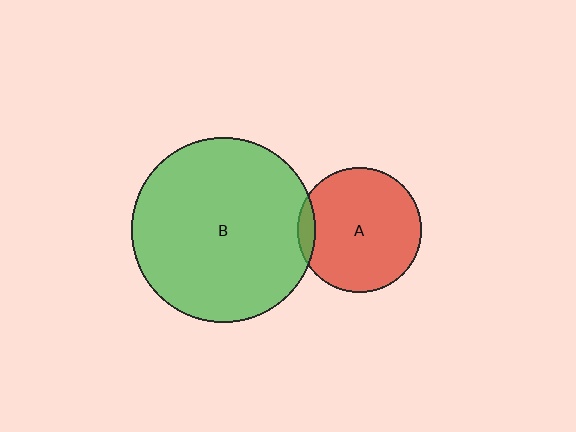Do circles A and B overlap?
Yes.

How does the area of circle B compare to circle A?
Approximately 2.2 times.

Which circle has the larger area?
Circle B (green).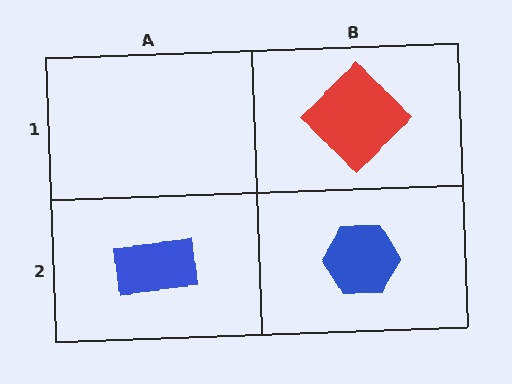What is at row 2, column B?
A blue hexagon.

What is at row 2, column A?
A blue rectangle.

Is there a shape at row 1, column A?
No, that cell is empty.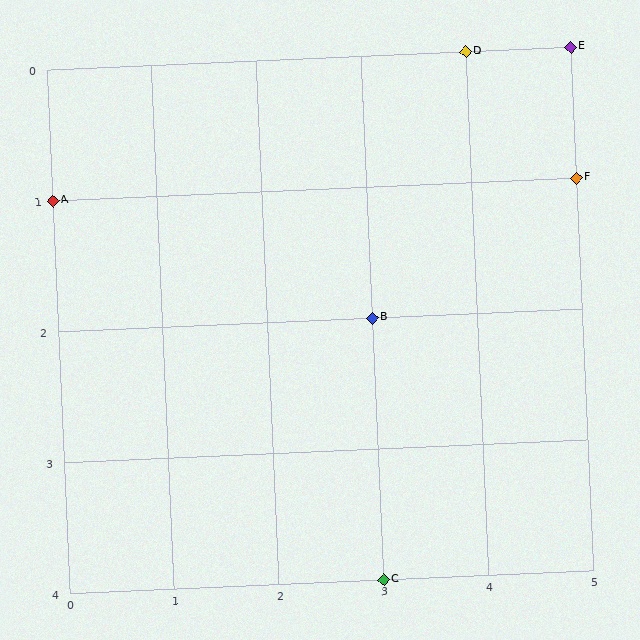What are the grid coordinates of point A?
Point A is at grid coordinates (0, 1).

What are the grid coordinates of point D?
Point D is at grid coordinates (4, 0).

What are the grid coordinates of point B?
Point B is at grid coordinates (3, 2).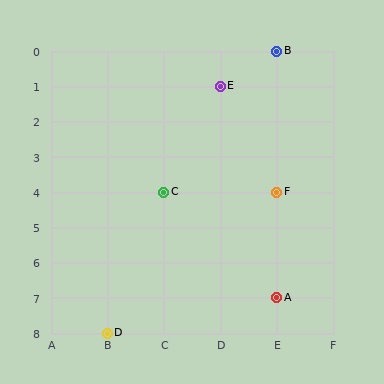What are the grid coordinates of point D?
Point D is at grid coordinates (B, 8).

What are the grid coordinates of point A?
Point A is at grid coordinates (E, 7).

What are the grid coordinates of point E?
Point E is at grid coordinates (D, 1).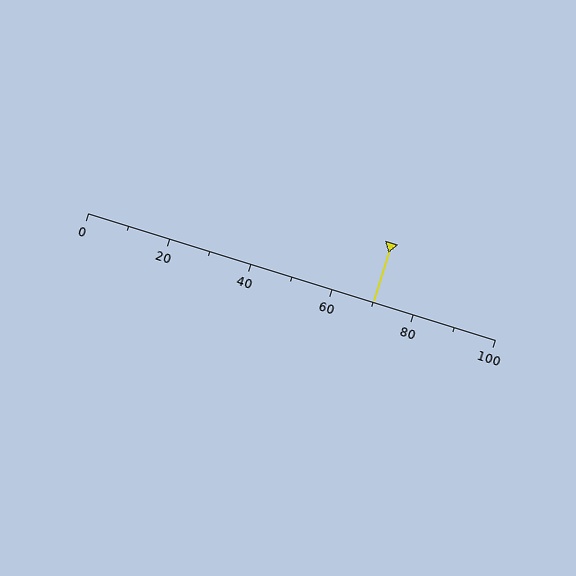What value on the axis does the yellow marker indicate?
The marker indicates approximately 70.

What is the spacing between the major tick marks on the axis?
The major ticks are spaced 20 apart.